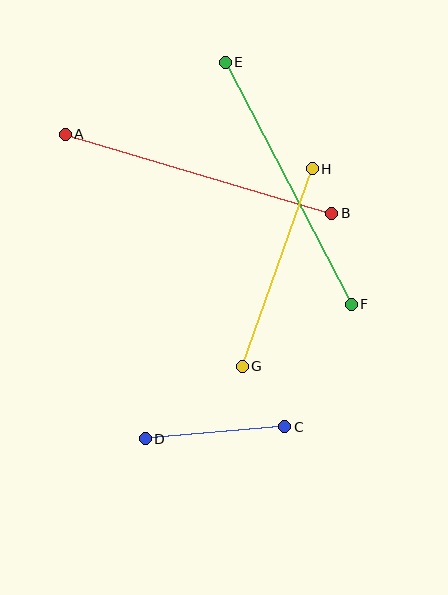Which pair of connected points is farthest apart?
Points A and B are farthest apart.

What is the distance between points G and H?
The distance is approximately 210 pixels.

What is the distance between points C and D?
The distance is approximately 140 pixels.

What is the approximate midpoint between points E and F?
The midpoint is at approximately (288, 183) pixels.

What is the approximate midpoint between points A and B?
The midpoint is at approximately (199, 174) pixels.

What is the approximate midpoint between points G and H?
The midpoint is at approximately (277, 268) pixels.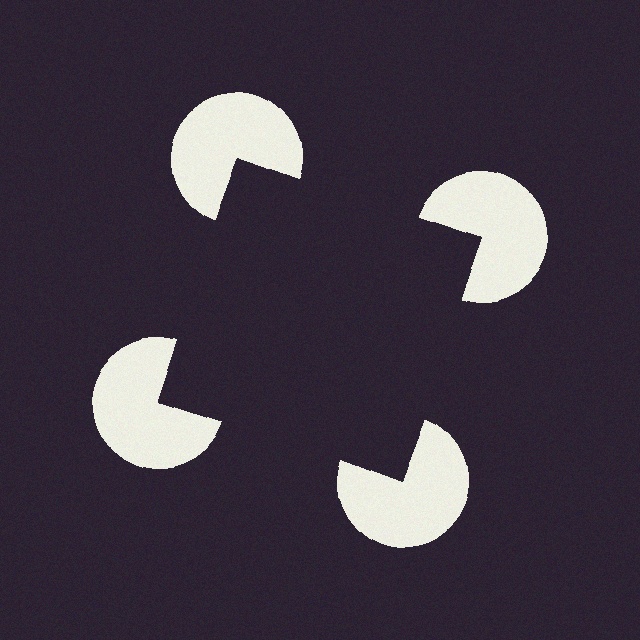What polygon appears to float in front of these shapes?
An illusory square — its edges are inferred from the aligned wedge cuts in the pac-man discs, not physically drawn.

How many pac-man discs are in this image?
There are 4 — one at each vertex of the illusory square.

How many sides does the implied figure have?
4 sides.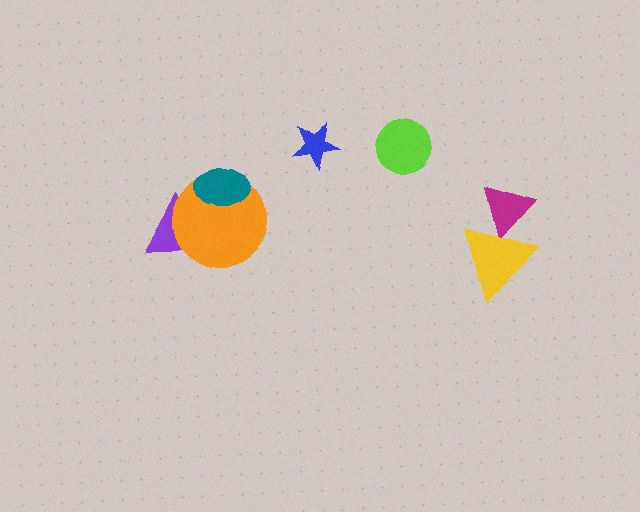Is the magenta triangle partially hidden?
Yes, it is partially covered by another shape.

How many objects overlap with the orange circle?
2 objects overlap with the orange circle.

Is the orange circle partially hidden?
Yes, it is partially covered by another shape.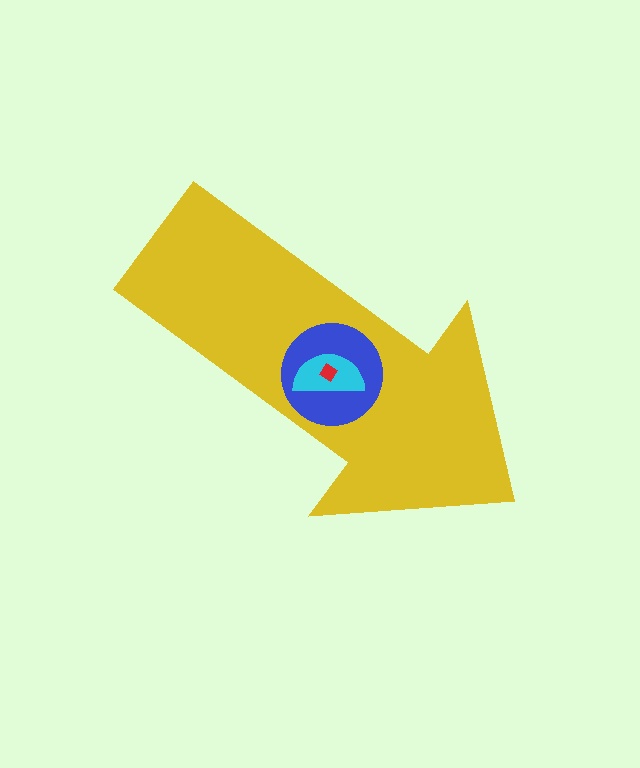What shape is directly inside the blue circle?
The cyan semicircle.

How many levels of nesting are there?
4.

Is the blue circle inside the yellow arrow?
Yes.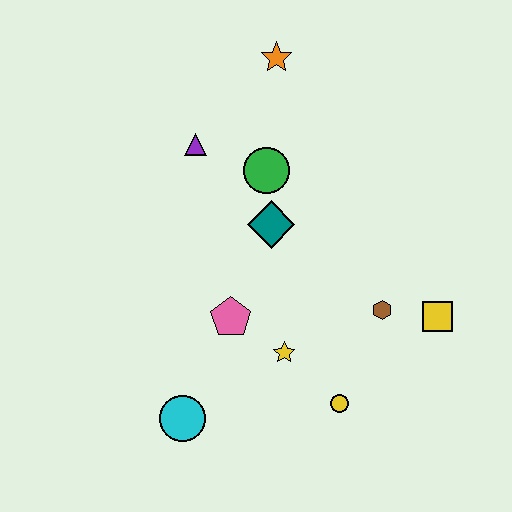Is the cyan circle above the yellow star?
No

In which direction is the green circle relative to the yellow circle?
The green circle is above the yellow circle.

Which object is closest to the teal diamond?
The green circle is closest to the teal diamond.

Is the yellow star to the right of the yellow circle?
No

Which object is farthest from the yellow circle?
The orange star is farthest from the yellow circle.